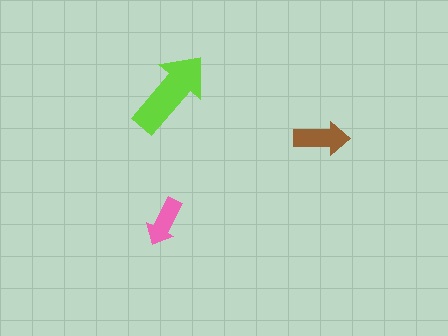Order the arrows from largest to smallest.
the lime one, the brown one, the pink one.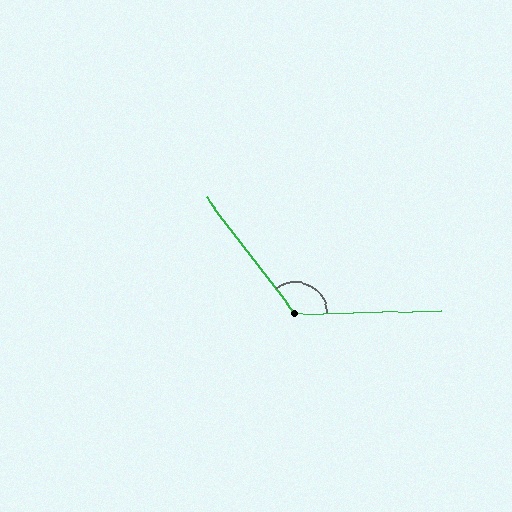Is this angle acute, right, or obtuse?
It is obtuse.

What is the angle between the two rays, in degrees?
Approximately 126 degrees.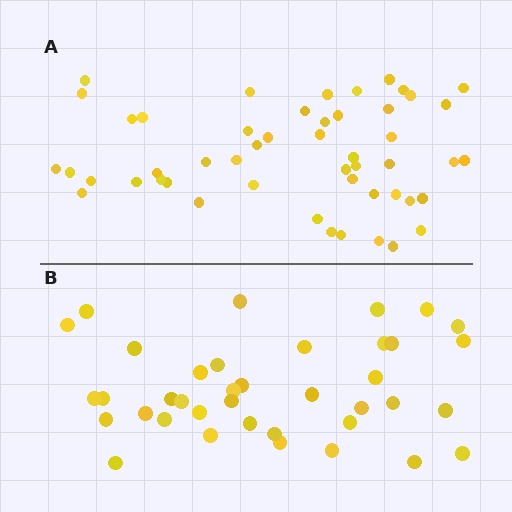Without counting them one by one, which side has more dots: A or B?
Region A (the top region) has more dots.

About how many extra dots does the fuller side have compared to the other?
Region A has roughly 12 or so more dots than region B.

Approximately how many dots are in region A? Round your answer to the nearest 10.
About 50 dots.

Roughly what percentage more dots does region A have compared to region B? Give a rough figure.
About 30% more.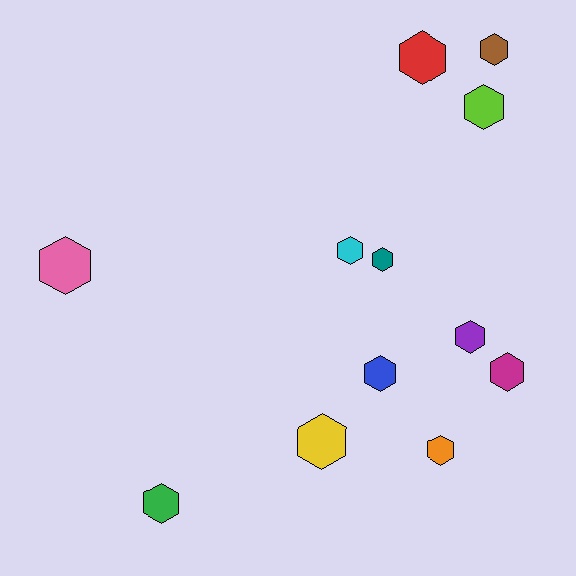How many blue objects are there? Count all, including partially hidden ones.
There is 1 blue object.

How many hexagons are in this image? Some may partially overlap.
There are 12 hexagons.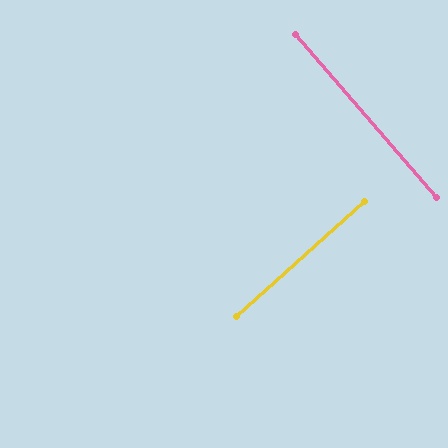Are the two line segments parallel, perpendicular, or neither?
Perpendicular — they meet at approximately 89°.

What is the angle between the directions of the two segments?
Approximately 89 degrees.